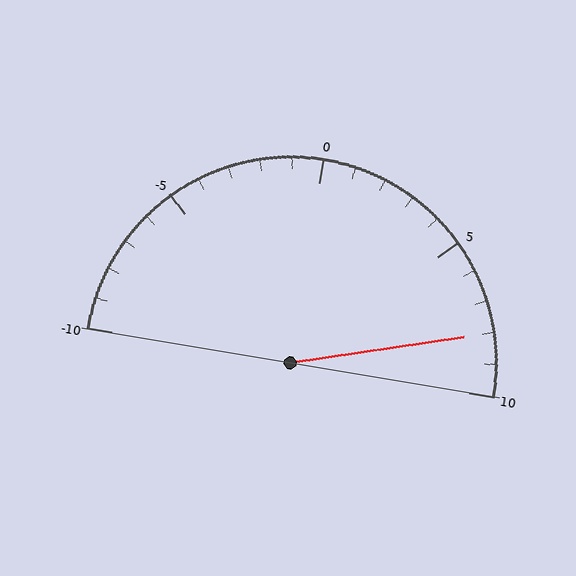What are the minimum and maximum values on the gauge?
The gauge ranges from -10 to 10.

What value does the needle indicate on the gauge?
The needle indicates approximately 8.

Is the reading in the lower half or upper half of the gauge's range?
The reading is in the upper half of the range (-10 to 10).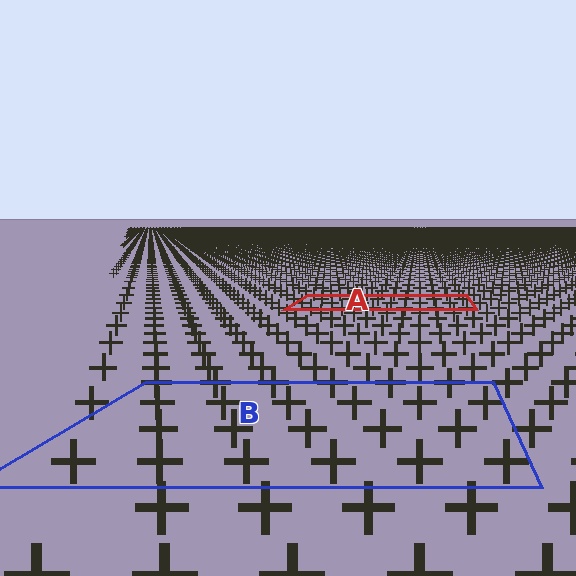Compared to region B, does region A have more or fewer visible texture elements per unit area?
Region A has more texture elements per unit area — they are packed more densely because it is farther away.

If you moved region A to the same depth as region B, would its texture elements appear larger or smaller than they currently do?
They would appear larger. At a closer depth, the same texture elements are projected at a bigger on-screen size.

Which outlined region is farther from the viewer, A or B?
Region A is farther from the viewer — the texture elements inside it appear smaller and more densely packed.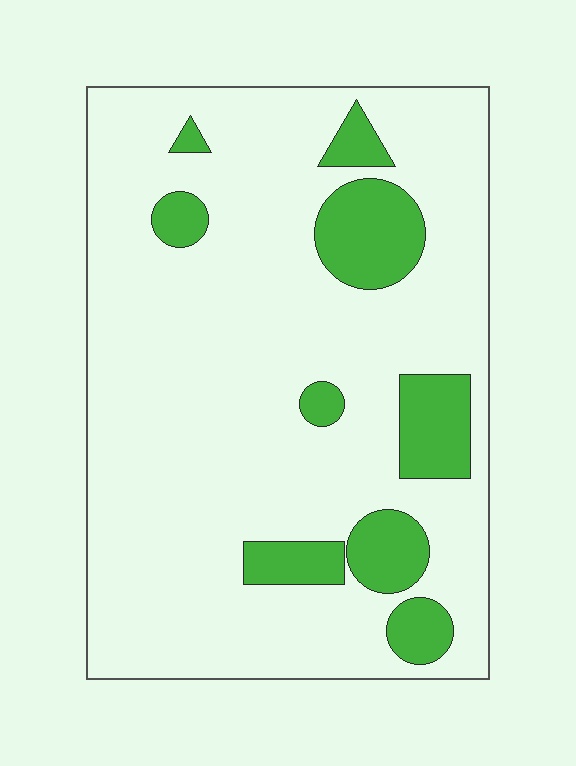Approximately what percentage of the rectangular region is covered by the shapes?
Approximately 15%.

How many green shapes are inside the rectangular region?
9.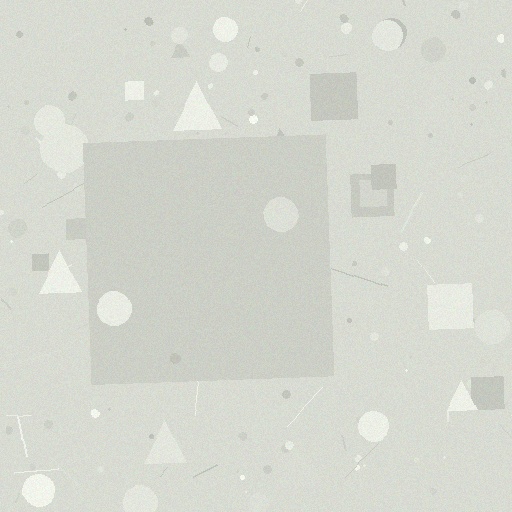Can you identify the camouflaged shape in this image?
The camouflaged shape is a square.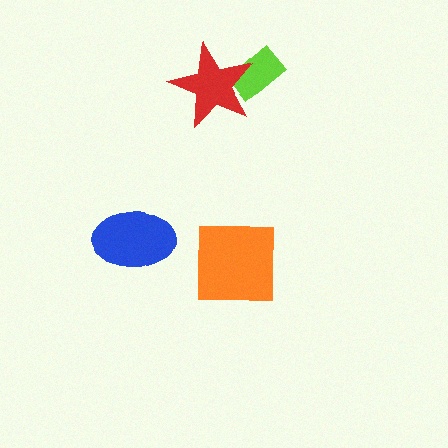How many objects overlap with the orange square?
0 objects overlap with the orange square.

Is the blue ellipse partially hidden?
No, no other shape covers it.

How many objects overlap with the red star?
1 object overlaps with the red star.